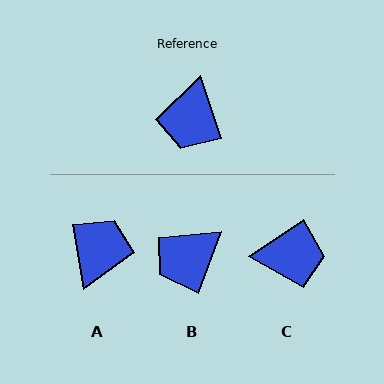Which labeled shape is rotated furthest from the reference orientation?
A, about 171 degrees away.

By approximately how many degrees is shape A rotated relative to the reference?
Approximately 171 degrees counter-clockwise.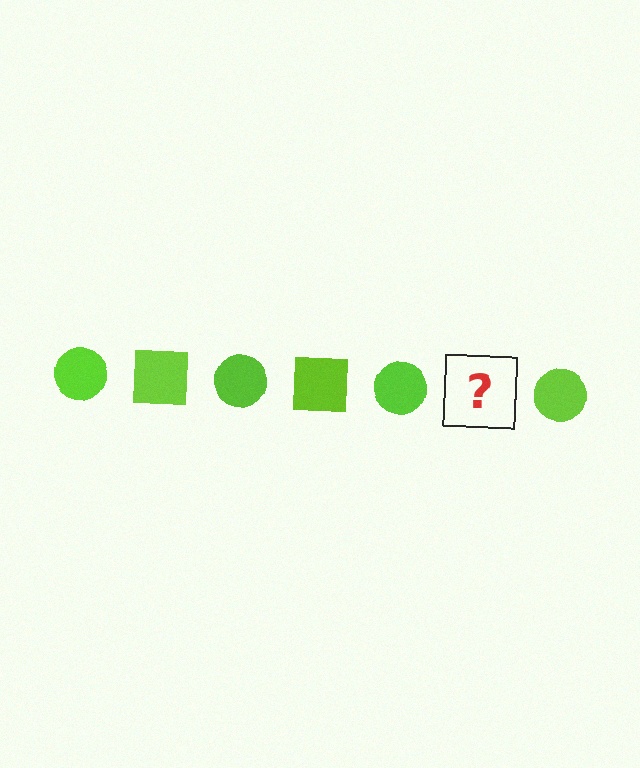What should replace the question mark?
The question mark should be replaced with a lime square.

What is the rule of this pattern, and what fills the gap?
The rule is that the pattern cycles through circle, square shapes in lime. The gap should be filled with a lime square.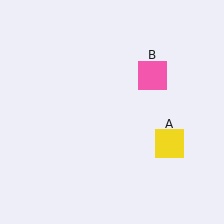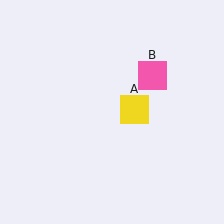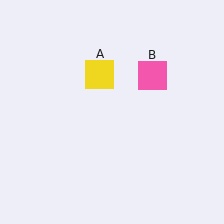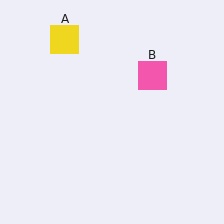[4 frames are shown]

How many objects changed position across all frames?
1 object changed position: yellow square (object A).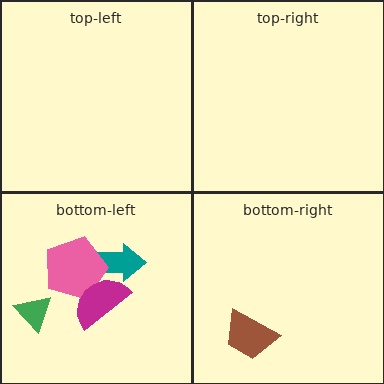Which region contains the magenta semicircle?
The bottom-left region.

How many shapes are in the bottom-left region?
4.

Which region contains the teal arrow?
The bottom-left region.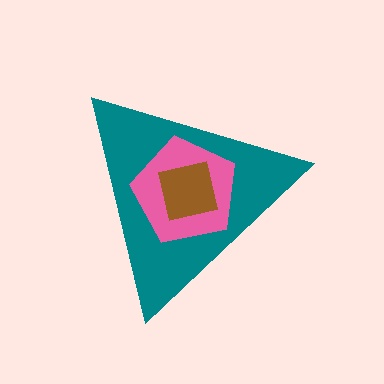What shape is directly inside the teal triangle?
The pink pentagon.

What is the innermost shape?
The brown square.